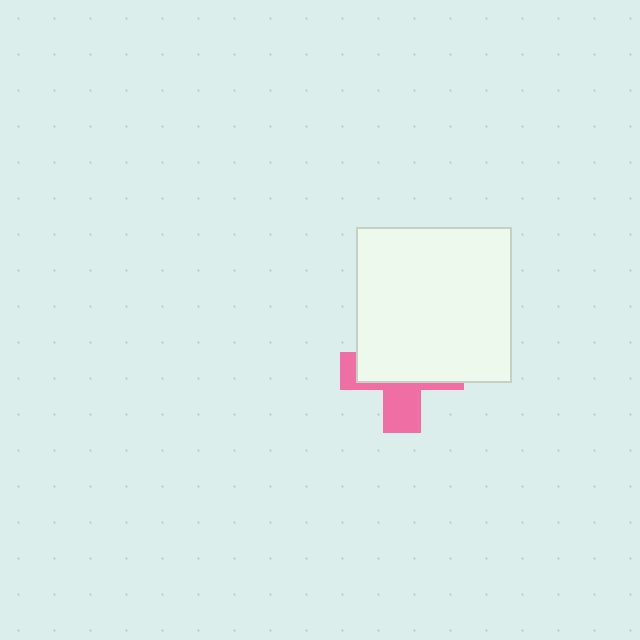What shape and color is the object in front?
The object in front is a white square.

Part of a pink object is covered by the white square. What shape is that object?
It is a cross.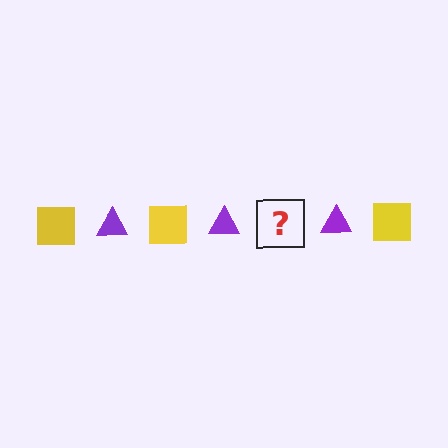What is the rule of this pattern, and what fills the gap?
The rule is that the pattern alternates between yellow square and purple triangle. The gap should be filled with a yellow square.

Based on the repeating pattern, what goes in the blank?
The blank should be a yellow square.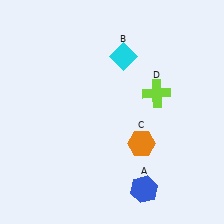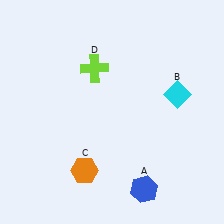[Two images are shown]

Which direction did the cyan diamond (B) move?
The cyan diamond (B) moved right.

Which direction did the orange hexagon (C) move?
The orange hexagon (C) moved left.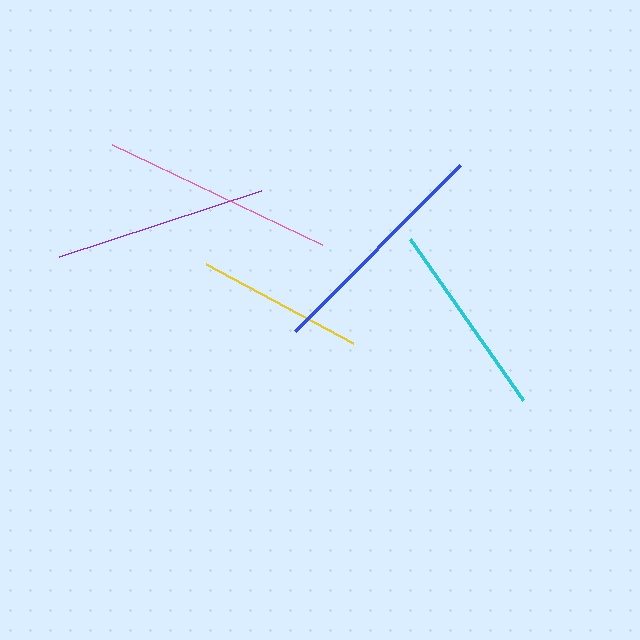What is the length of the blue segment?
The blue segment is approximately 234 pixels long.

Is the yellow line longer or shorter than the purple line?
The purple line is longer than the yellow line.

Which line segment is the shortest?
The yellow line is the shortest at approximately 167 pixels.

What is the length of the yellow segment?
The yellow segment is approximately 167 pixels long.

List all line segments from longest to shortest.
From longest to shortest: blue, pink, purple, cyan, yellow.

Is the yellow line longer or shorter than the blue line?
The blue line is longer than the yellow line.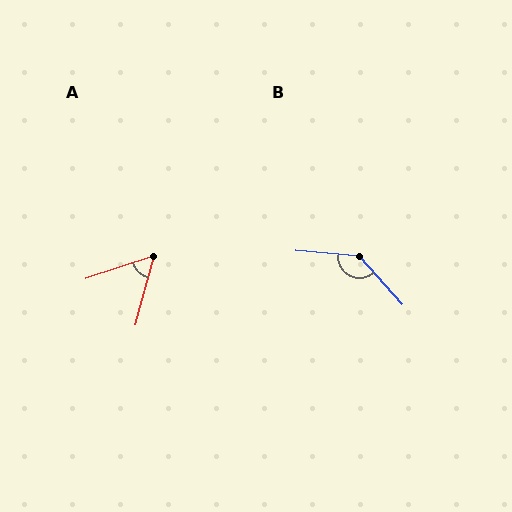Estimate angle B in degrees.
Approximately 136 degrees.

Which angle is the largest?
B, at approximately 136 degrees.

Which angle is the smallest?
A, at approximately 57 degrees.